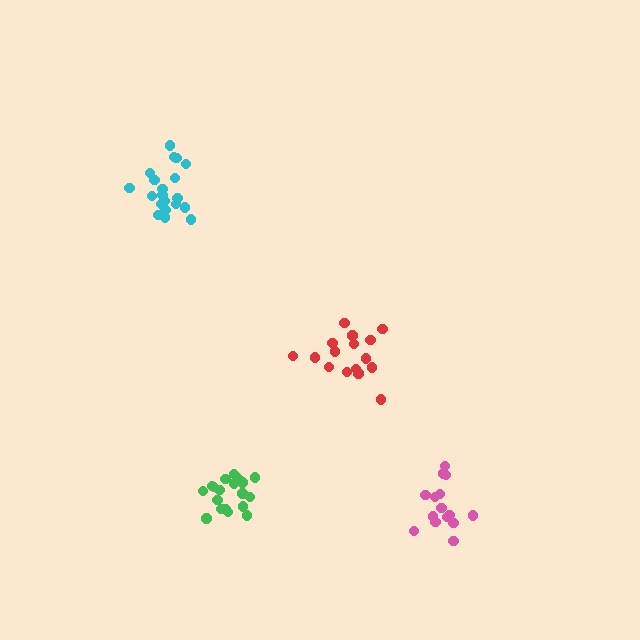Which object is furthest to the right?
The pink cluster is rightmost.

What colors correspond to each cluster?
The clusters are colored: red, cyan, green, pink.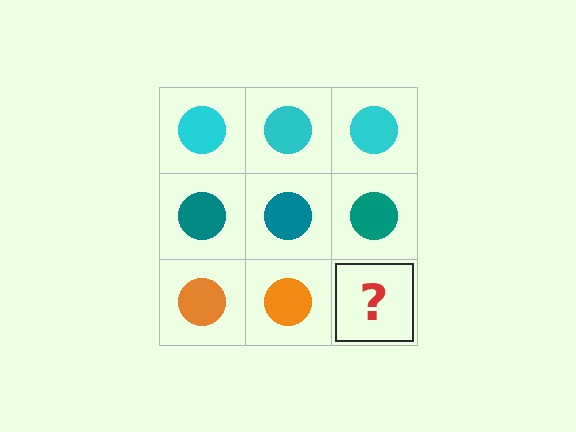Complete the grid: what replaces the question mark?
The question mark should be replaced with an orange circle.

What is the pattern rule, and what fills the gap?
The rule is that each row has a consistent color. The gap should be filled with an orange circle.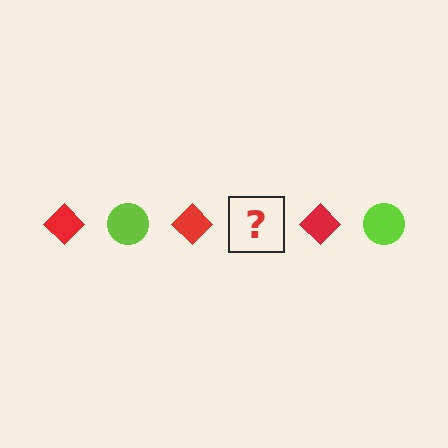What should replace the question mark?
The question mark should be replaced with a lime circle.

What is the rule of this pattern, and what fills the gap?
The rule is that the pattern alternates between red diamond and lime circle. The gap should be filled with a lime circle.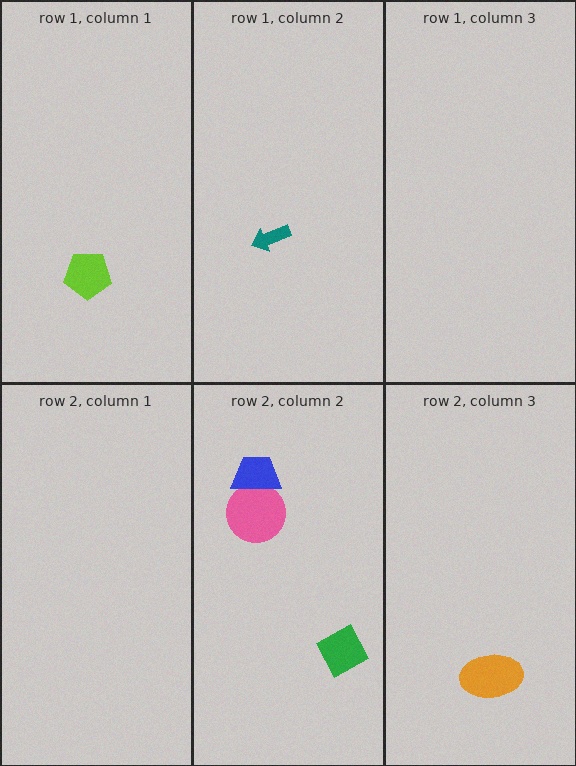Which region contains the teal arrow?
The row 1, column 2 region.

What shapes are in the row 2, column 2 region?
The pink circle, the blue trapezoid, the green square.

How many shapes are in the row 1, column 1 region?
1.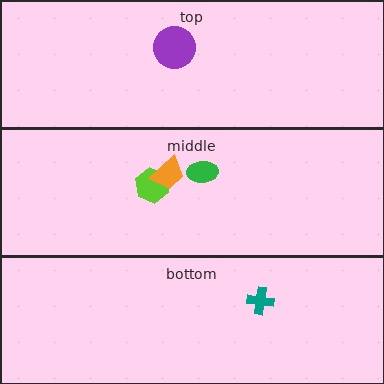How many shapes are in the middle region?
3.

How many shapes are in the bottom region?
1.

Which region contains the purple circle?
The top region.